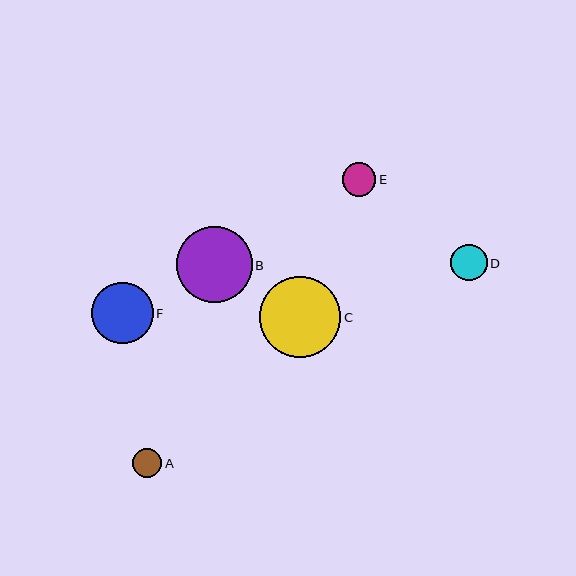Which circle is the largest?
Circle C is the largest with a size of approximately 81 pixels.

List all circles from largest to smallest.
From largest to smallest: C, B, F, D, E, A.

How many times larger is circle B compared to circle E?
Circle B is approximately 2.3 times the size of circle E.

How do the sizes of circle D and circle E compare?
Circle D and circle E are approximately the same size.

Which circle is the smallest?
Circle A is the smallest with a size of approximately 30 pixels.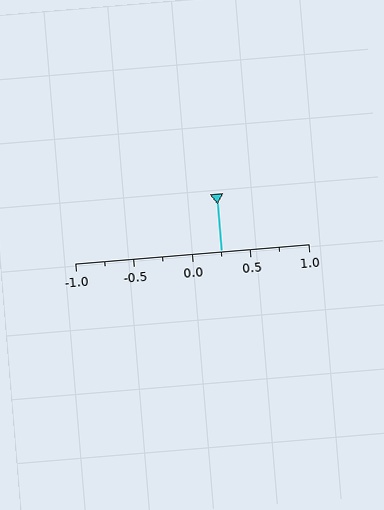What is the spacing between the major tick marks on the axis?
The major ticks are spaced 0.5 apart.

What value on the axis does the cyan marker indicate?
The marker indicates approximately 0.25.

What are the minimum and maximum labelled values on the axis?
The axis runs from -1.0 to 1.0.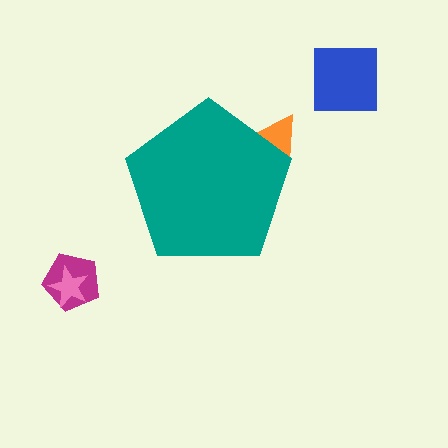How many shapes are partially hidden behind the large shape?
1 shape is partially hidden.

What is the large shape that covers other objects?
A teal pentagon.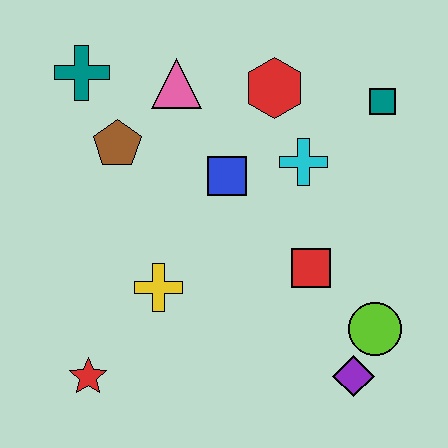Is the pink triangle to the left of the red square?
Yes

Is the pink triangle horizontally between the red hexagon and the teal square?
No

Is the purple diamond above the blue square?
No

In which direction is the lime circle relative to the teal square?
The lime circle is below the teal square.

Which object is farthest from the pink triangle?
The purple diamond is farthest from the pink triangle.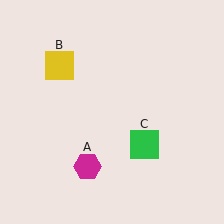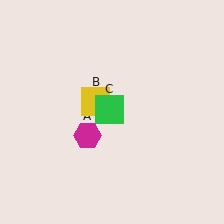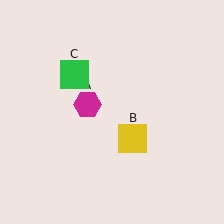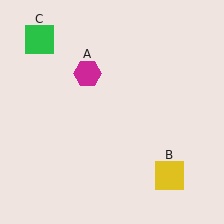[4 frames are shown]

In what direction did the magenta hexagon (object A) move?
The magenta hexagon (object A) moved up.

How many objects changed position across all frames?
3 objects changed position: magenta hexagon (object A), yellow square (object B), green square (object C).